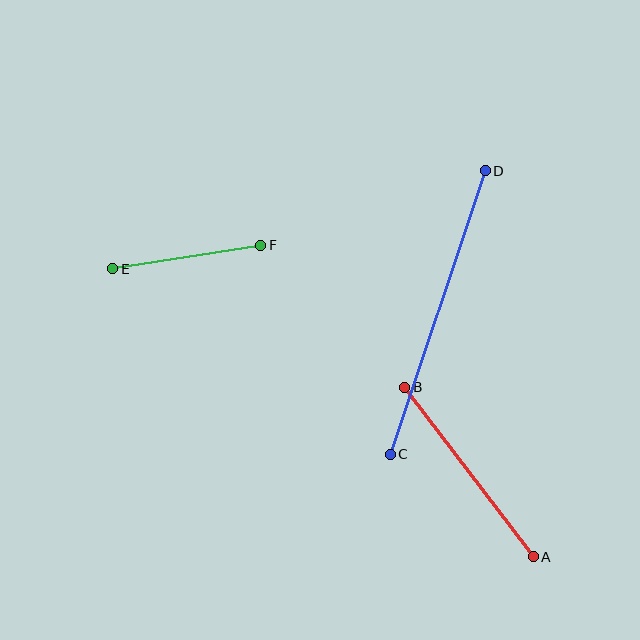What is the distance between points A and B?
The distance is approximately 212 pixels.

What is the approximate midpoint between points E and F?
The midpoint is at approximately (187, 257) pixels.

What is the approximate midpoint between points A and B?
The midpoint is at approximately (469, 472) pixels.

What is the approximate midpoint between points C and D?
The midpoint is at approximately (438, 313) pixels.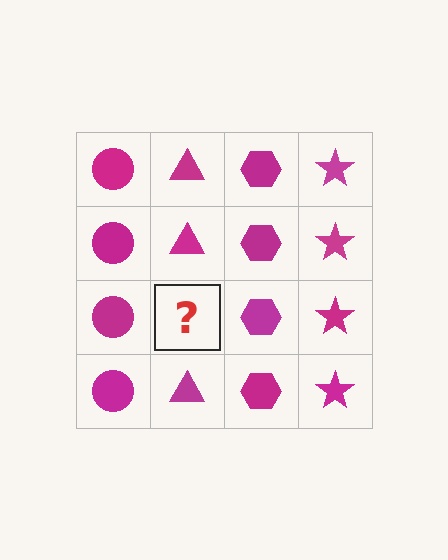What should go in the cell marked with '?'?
The missing cell should contain a magenta triangle.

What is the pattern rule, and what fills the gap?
The rule is that each column has a consistent shape. The gap should be filled with a magenta triangle.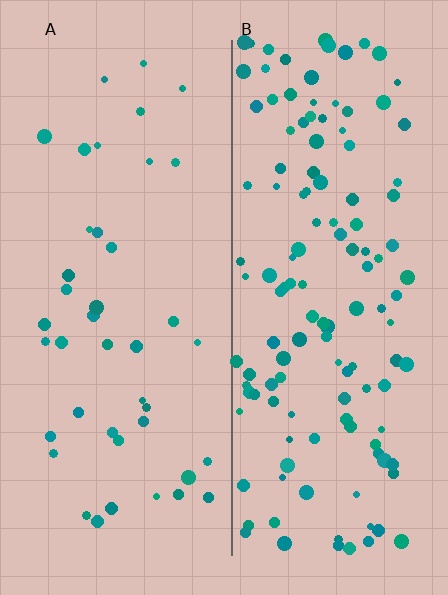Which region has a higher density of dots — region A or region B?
B (the right).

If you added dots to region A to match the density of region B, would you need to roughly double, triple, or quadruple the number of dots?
Approximately triple.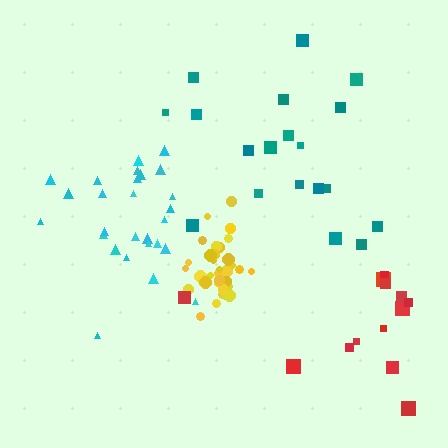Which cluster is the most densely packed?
Yellow.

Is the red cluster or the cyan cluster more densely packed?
Cyan.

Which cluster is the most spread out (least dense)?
Red.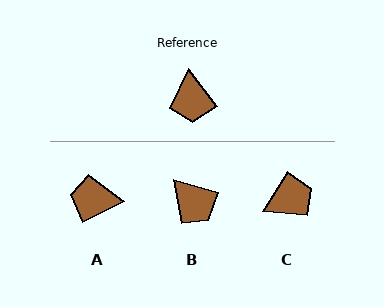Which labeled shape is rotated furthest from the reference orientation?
C, about 111 degrees away.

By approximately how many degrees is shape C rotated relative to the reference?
Approximately 111 degrees counter-clockwise.